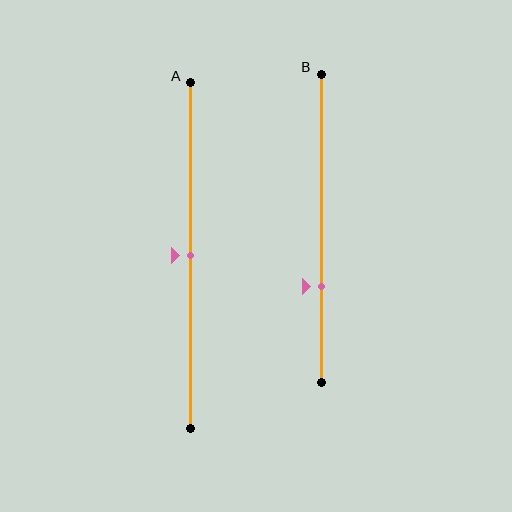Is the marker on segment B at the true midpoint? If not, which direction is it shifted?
No, the marker on segment B is shifted downward by about 19% of the segment length.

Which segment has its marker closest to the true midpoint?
Segment A has its marker closest to the true midpoint.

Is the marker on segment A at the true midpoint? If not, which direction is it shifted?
Yes, the marker on segment A is at the true midpoint.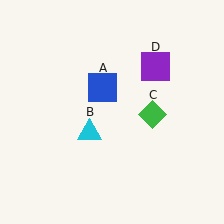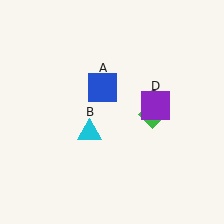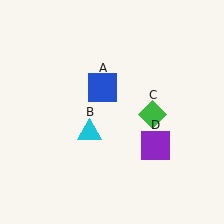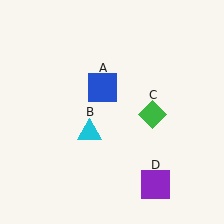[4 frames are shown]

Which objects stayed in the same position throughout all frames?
Blue square (object A) and cyan triangle (object B) and green diamond (object C) remained stationary.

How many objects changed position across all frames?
1 object changed position: purple square (object D).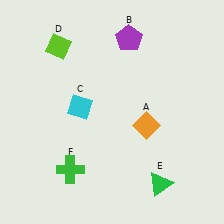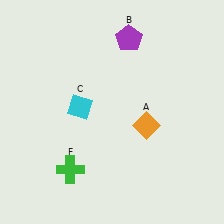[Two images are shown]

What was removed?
The green triangle (E), the lime diamond (D) were removed in Image 2.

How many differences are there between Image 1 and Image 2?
There are 2 differences between the two images.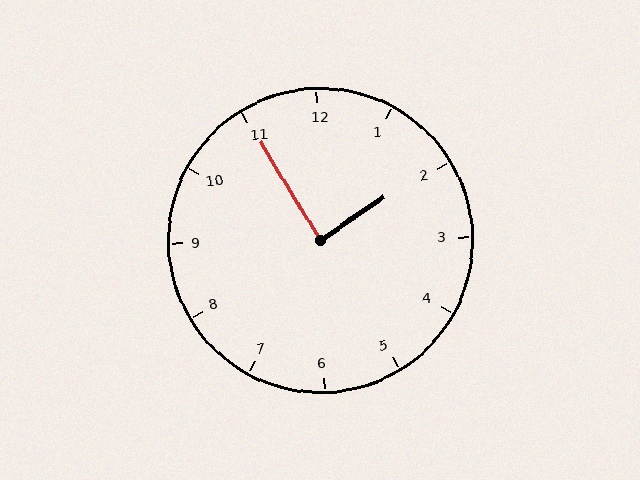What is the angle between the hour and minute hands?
Approximately 88 degrees.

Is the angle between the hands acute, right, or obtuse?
It is right.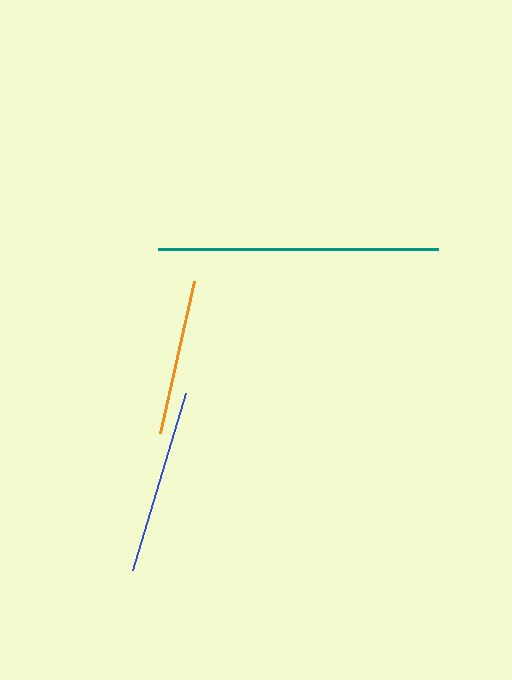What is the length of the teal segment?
The teal segment is approximately 280 pixels long.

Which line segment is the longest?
The teal line is the longest at approximately 280 pixels.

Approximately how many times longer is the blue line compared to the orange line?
The blue line is approximately 1.2 times the length of the orange line.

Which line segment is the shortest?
The orange line is the shortest at approximately 156 pixels.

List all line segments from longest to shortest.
From longest to shortest: teal, blue, orange.